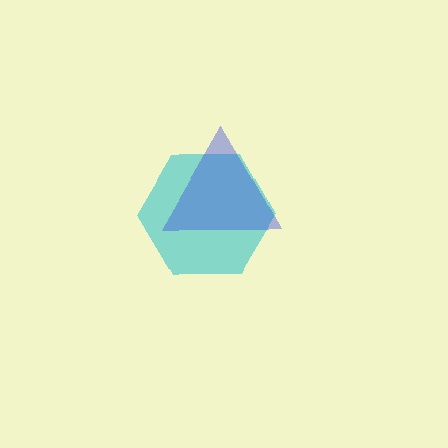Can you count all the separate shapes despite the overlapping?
Yes, there are 2 separate shapes.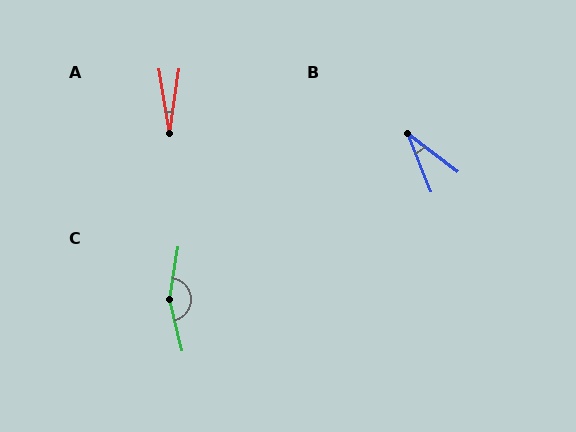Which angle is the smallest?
A, at approximately 17 degrees.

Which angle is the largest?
C, at approximately 157 degrees.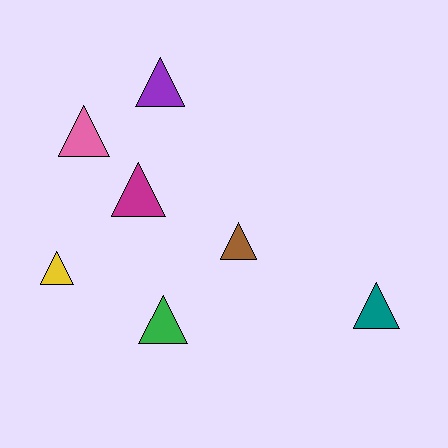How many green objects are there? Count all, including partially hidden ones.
There is 1 green object.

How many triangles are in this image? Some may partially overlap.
There are 7 triangles.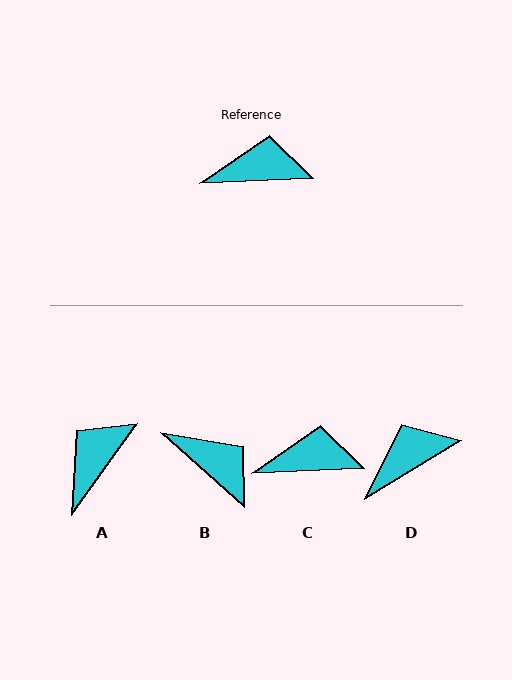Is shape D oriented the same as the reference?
No, it is off by about 28 degrees.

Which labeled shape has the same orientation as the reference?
C.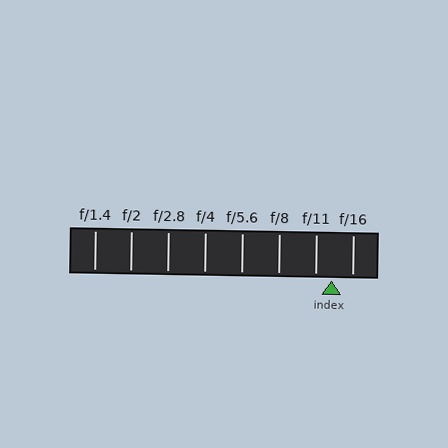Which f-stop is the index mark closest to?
The index mark is closest to f/11.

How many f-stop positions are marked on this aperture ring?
There are 8 f-stop positions marked.